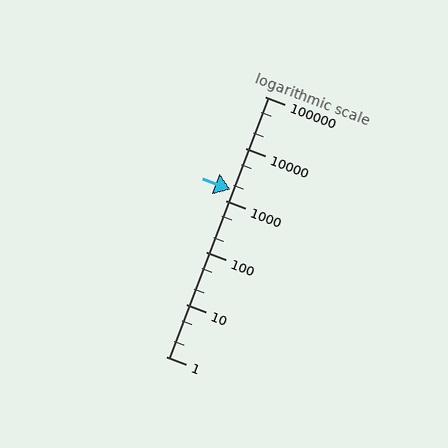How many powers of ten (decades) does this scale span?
The scale spans 5 decades, from 1 to 100000.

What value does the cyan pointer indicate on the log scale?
The pointer indicates approximately 1600.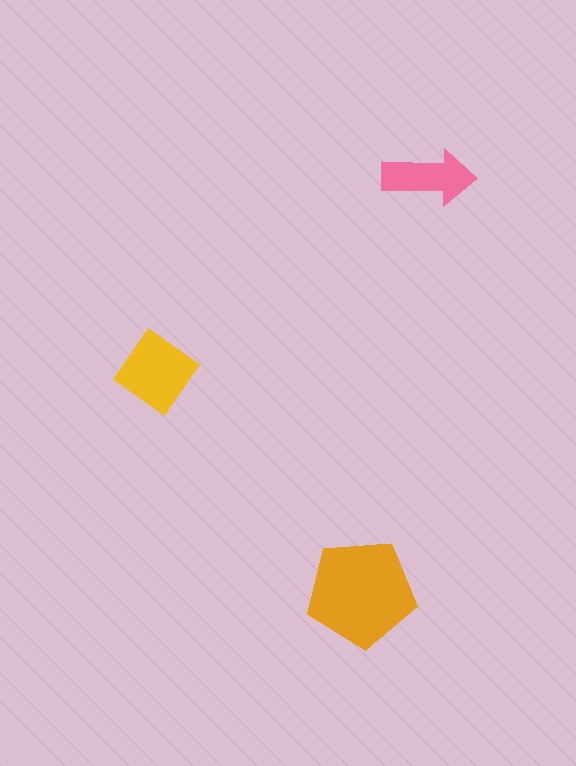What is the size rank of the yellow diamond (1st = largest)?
2nd.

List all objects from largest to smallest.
The orange pentagon, the yellow diamond, the pink arrow.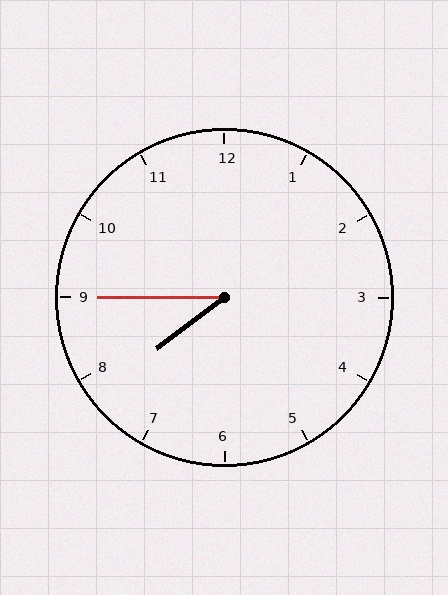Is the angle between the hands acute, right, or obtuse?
It is acute.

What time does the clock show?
7:45.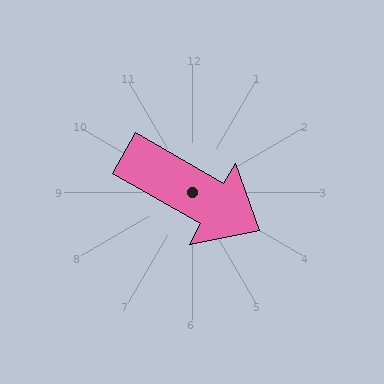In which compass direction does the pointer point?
Southeast.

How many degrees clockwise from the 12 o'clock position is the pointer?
Approximately 120 degrees.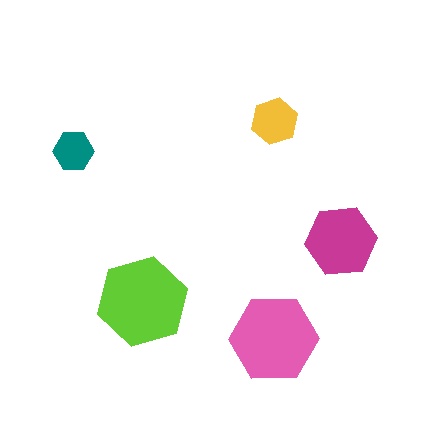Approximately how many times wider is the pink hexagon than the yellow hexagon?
About 2 times wider.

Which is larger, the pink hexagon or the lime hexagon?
The lime one.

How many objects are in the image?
There are 5 objects in the image.